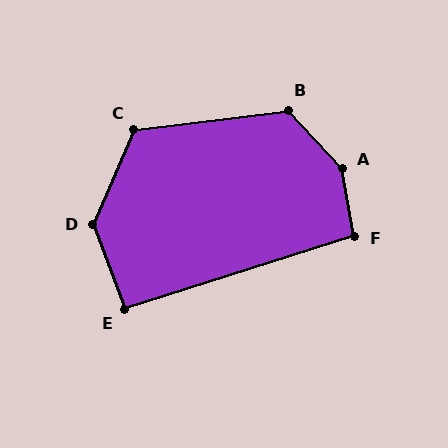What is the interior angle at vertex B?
Approximately 125 degrees (obtuse).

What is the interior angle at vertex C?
Approximately 120 degrees (obtuse).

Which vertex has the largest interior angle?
A, at approximately 147 degrees.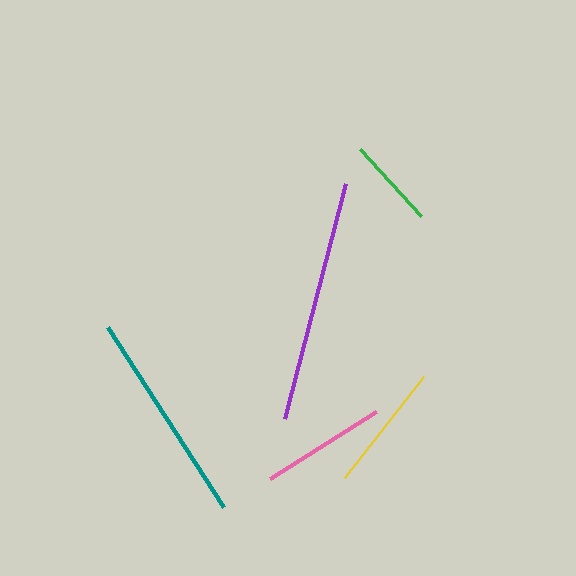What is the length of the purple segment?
The purple segment is approximately 243 pixels long.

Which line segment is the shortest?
The green line is the shortest at approximately 91 pixels.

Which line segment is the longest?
The purple line is the longest at approximately 243 pixels.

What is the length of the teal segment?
The teal segment is approximately 213 pixels long.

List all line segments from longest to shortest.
From longest to shortest: purple, teal, yellow, pink, green.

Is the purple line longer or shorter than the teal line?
The purple line is longer than the teal line.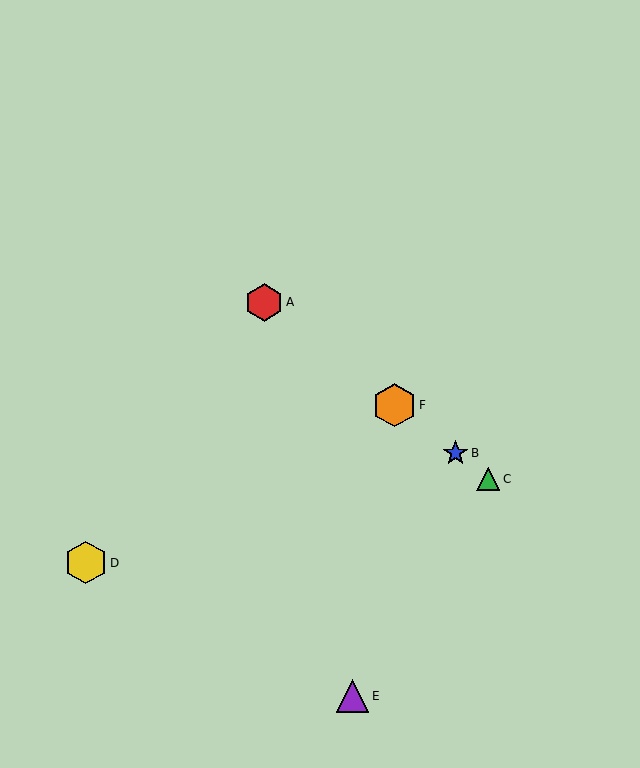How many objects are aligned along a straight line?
4 objects (A, B, C, F) are aligned along a straight line.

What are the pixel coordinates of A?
Object A is at (264, 302).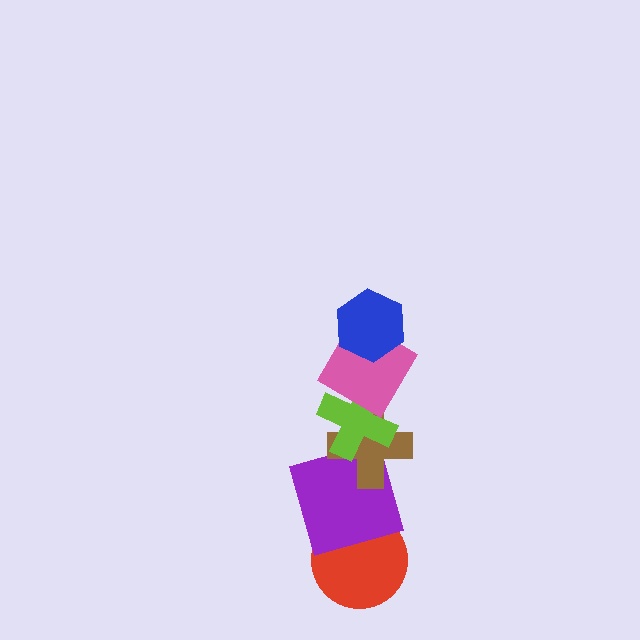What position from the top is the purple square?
The purple square is 5th from the top.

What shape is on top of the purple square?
The brown cross is on top of the purple square.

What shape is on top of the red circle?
The purple square is on top of the red circle.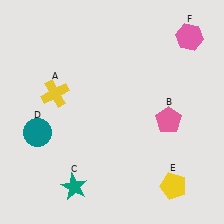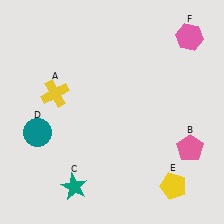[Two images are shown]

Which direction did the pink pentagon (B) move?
The pink pentagon (B) moved down.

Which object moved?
The pink pentagon (B) moved down.